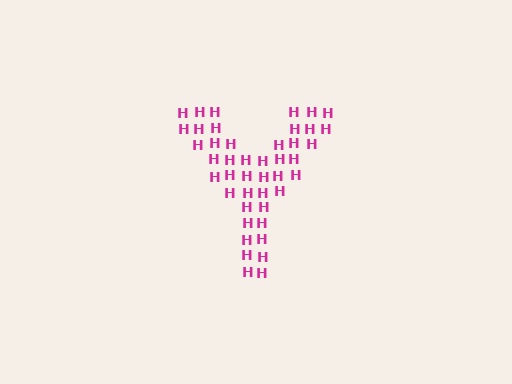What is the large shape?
The large shape is the letter Y.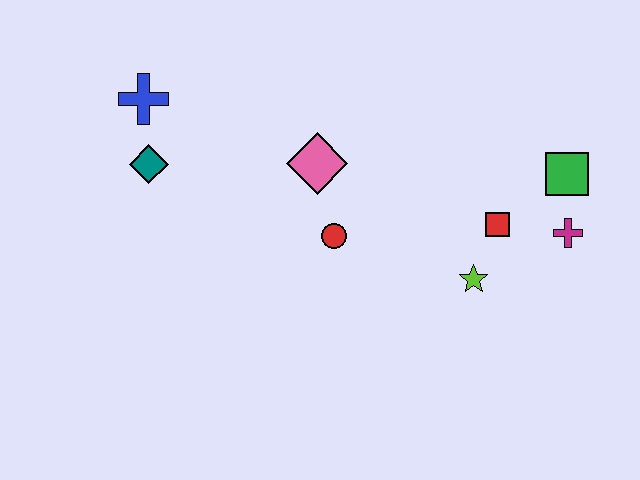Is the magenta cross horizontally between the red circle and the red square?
No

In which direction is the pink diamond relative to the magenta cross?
The pink diamond is to the left of the magenta cross.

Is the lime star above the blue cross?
No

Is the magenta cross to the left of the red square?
No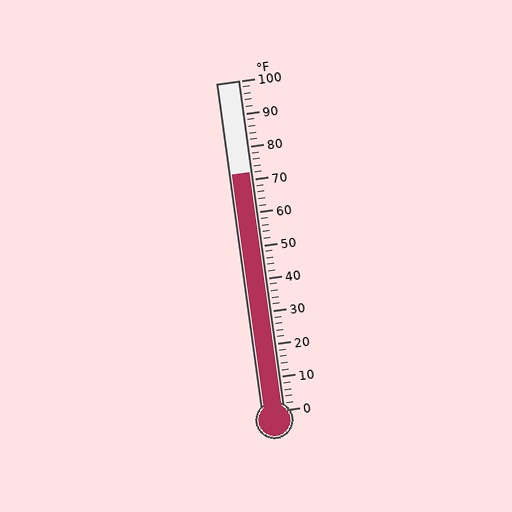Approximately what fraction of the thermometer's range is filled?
The thermometer is filled to approximately 70% of its range.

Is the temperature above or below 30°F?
The temperature is above 30°F.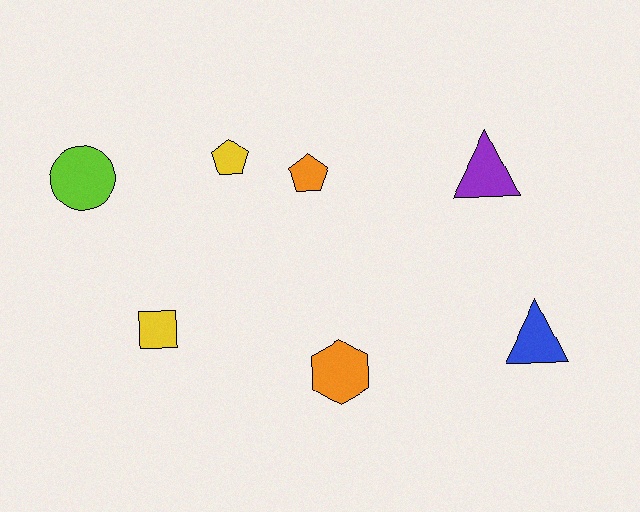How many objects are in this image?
There are 7 objects.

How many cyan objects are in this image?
There are no cyan objects.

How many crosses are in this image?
There are no crosses.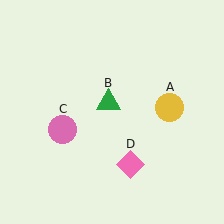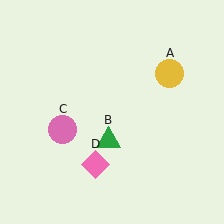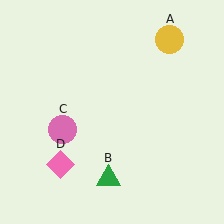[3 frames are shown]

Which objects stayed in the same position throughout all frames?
Pink circle (object C) remained stationary.